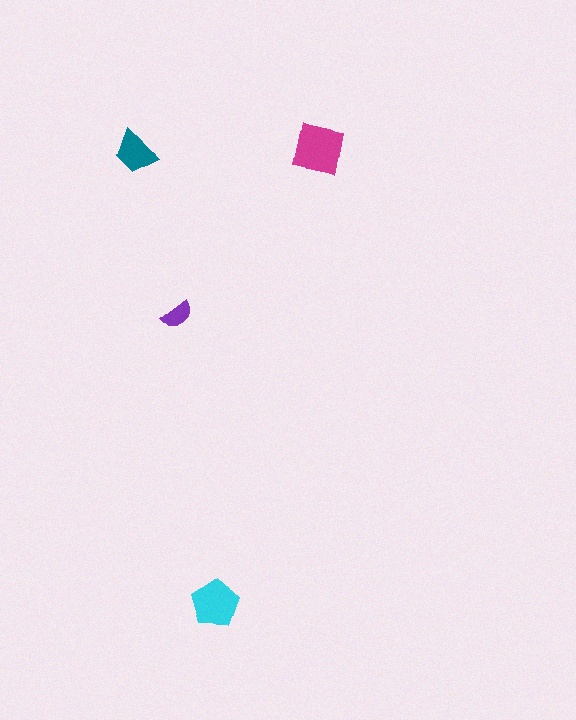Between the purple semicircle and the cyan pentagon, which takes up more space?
The cyan pentagon.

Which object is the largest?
The magenta square.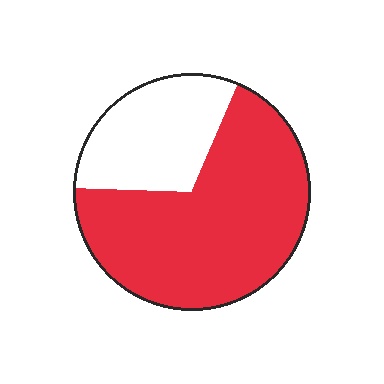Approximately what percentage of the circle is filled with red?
Approximately 70%.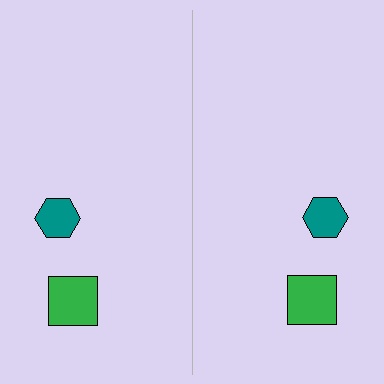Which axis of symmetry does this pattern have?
The pattern has a vertical axis of symmetry running through the center of the image.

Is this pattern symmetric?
Yes, this pattern has bilateral (reflection) symmetry.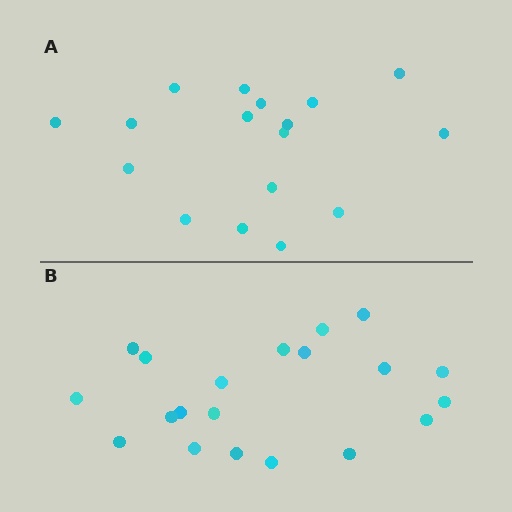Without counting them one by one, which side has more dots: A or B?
Region B (the bottom region) has more dots.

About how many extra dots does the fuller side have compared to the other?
Region B has just a few more — roughly 2 or 3 more dots than region A.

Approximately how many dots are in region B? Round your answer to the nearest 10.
About 20 dots.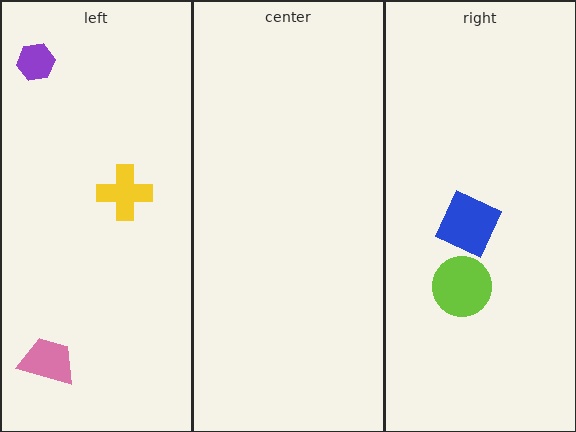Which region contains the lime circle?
The right region.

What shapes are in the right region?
The lime circle, the blue square.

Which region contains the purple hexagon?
The left region.